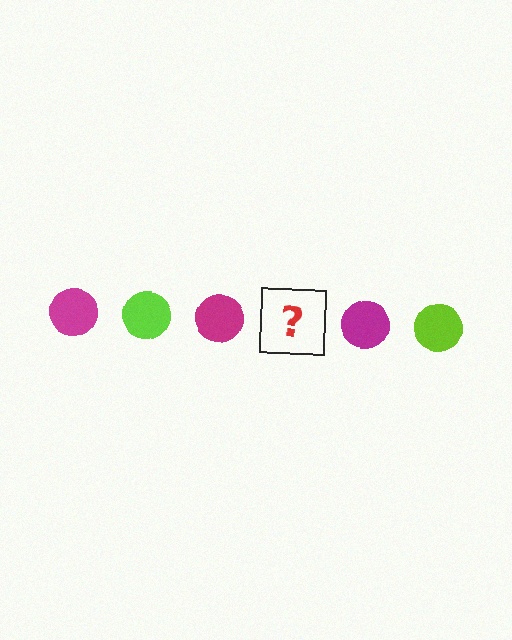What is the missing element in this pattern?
The missing element is a lime circle.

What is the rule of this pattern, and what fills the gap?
The rule is that the pattern cycles through magenta, lime circles. The gap should be filled with a lime circle.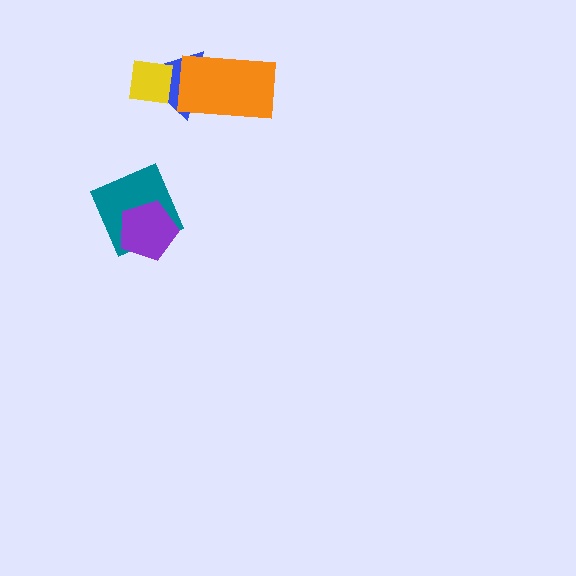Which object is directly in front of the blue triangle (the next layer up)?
The yellow square is directly in front of the blue triangle.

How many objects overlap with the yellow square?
1 object overlaps with the yellow square.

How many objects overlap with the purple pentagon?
1 object overlaps with the purple pentagon.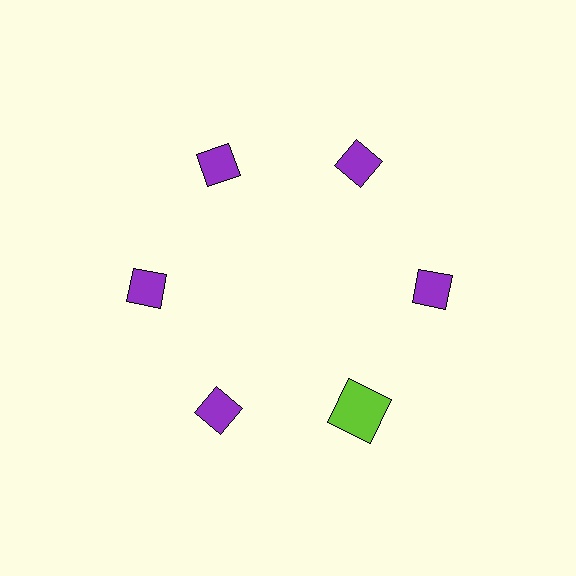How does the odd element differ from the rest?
It differs in both color (lime instead of purple) and shape (square instead of diamond).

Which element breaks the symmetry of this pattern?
The lime square at roughly the 5 o'clock position breaks the symmetry. All other shapes are purple diamonds.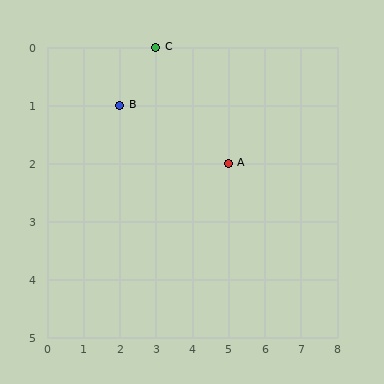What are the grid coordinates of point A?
Point A is at grid coordinates (5, 2).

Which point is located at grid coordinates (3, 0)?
Point C is at (3, 0).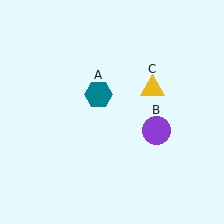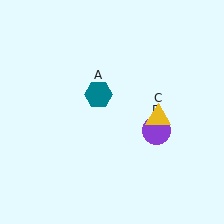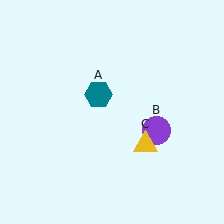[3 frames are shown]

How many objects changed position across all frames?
1 object changed position: yellow triangle (object C).